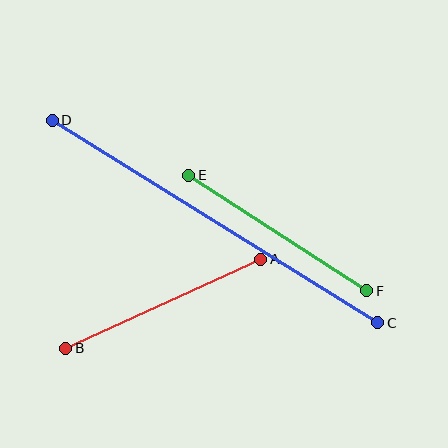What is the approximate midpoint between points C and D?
The midpoint is at approximately (215, 222) pixels.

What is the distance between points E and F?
The distance is approximately 212 pixels.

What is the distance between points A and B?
The distance is approximately 214 pixels.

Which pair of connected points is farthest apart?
Points C and D are farthest apart.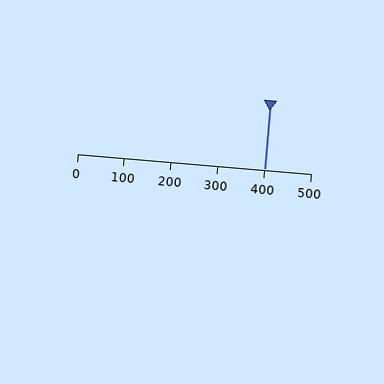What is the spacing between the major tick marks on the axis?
The major ticks are spaced 100 apart.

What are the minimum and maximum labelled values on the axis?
The axis runs from 0 to 500.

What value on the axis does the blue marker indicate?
The marker indicates approximately 400.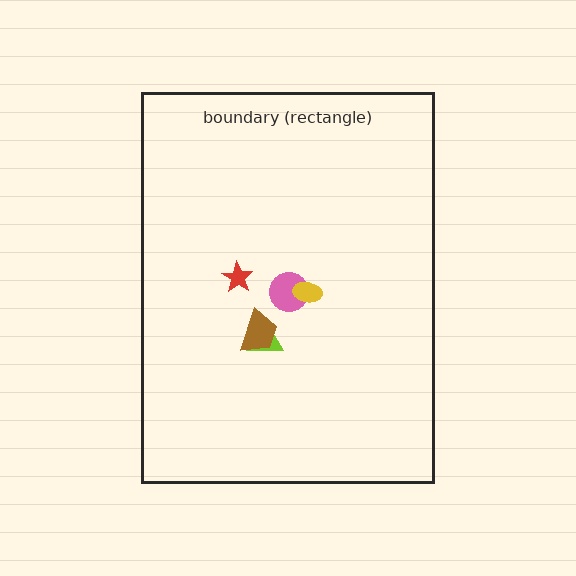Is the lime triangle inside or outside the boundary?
Inside.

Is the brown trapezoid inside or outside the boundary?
Inside.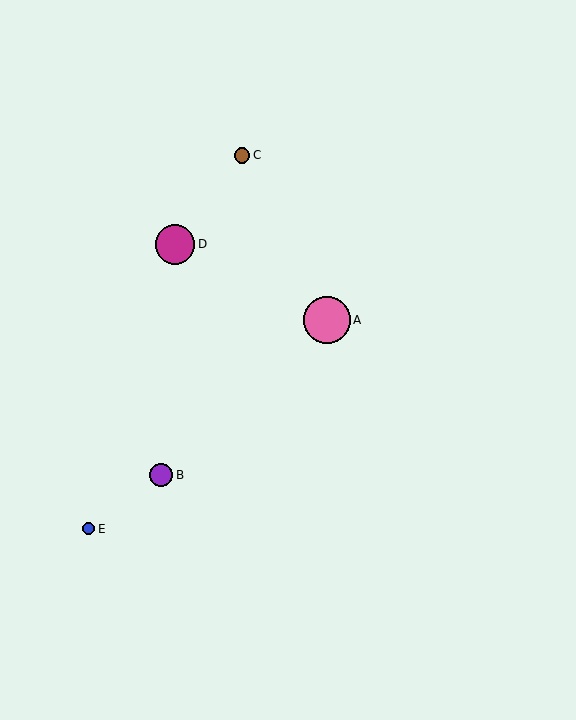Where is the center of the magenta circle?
The center of the magenta circle is at (175, 244).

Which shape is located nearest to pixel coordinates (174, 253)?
The magenta circle (labeled D) at (175, 244) is nearest to that location.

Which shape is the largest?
The pink circle (labeled A) is the largest.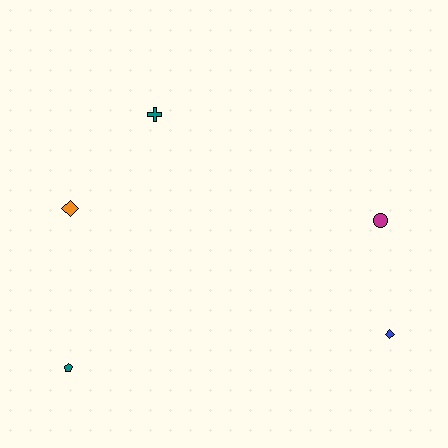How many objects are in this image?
There are 5 objects.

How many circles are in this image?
There is 1 circle.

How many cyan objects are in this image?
There are no cyan objects.